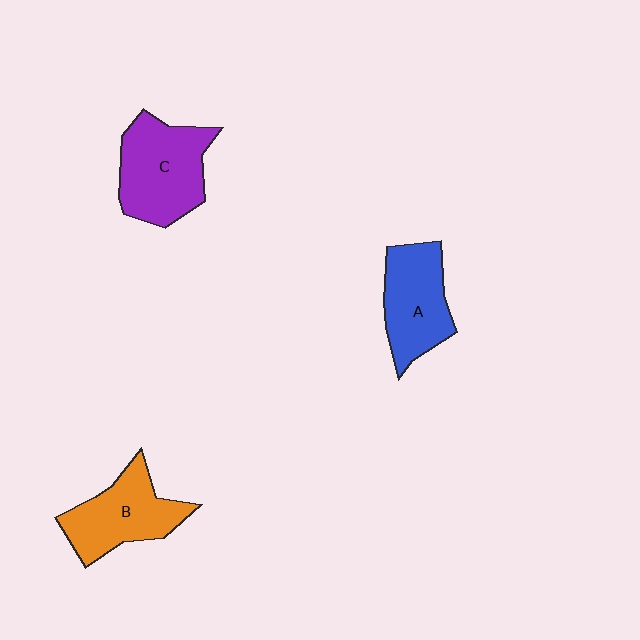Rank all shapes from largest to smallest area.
From largest to smallest: C (purple), B (orange), A (blue).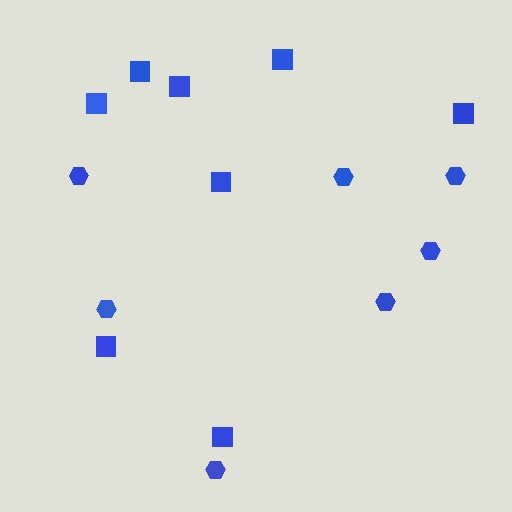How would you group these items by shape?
There are 2 groups: one group of squares (8) and one group of hexagons (7).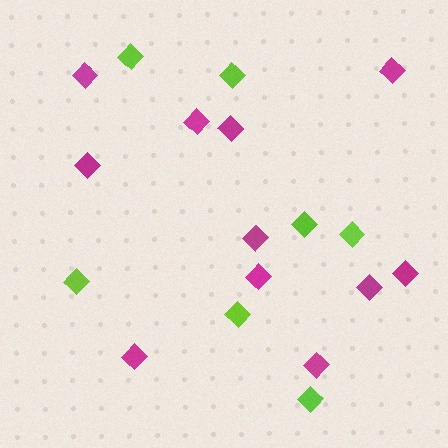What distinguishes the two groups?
There are 2 groups: one group of magenta diamonds (11) and one group of lime diamonds (7).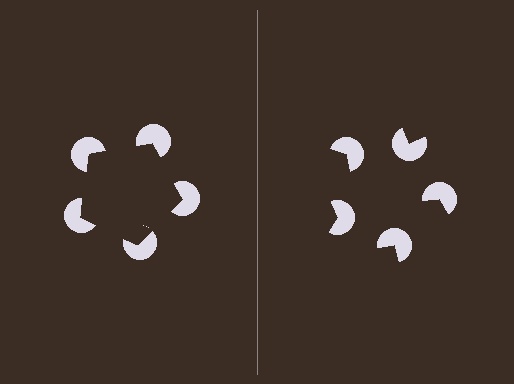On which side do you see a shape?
An illusory pentagon appears on the left side. On the right side the wedge cuts are rotated, so no coherent shape forms.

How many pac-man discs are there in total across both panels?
10 — 5 on each side.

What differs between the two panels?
The pac-man discs are positioned identically on both sides; only the wedge orientations differ. On the left they align to a pentagon; on the right they are misaligned.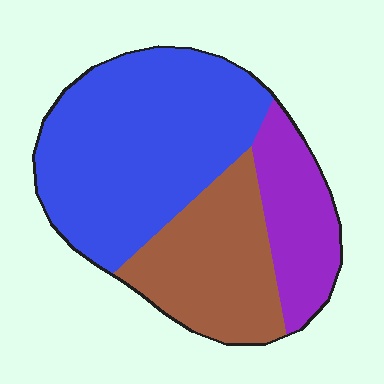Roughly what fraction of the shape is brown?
Brown covers about 30% of the shape.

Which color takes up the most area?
Blue, at roughly 50%.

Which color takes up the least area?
Purple, at roughly 20%.